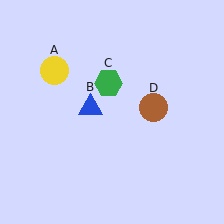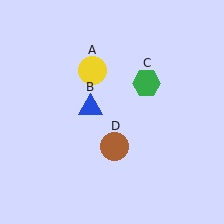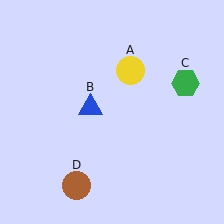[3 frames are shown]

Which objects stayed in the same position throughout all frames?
Blue triangle (object B) remained stationary.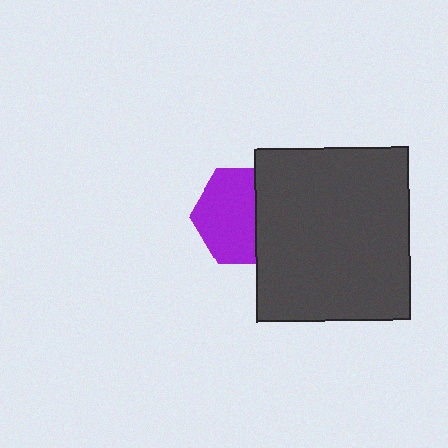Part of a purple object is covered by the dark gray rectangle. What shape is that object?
It is a hexagon.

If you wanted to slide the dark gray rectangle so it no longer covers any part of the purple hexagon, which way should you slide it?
Slide it right — that is the most direct way to separate the two shapes.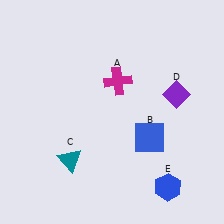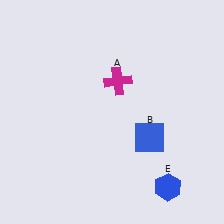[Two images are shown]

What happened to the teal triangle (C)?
The teal triangle (C) was removed in Image 2. It was in the bottom-left area of Image 1.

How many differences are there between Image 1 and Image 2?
There are 2 differences between the two images.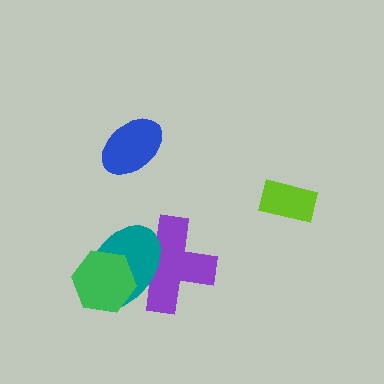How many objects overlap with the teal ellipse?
2 objects overlap with the teal ellipse.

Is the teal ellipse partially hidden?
Yes, it is partially covered by another shape.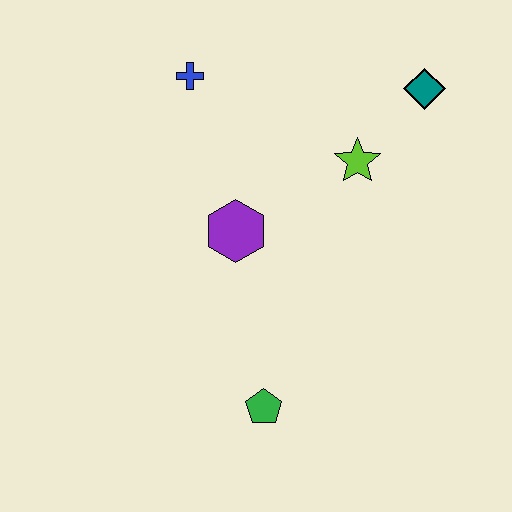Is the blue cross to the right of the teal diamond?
No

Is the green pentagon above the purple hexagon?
No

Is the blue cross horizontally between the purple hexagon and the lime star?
No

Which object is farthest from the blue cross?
The green pentagon is farthest from the blue cross.